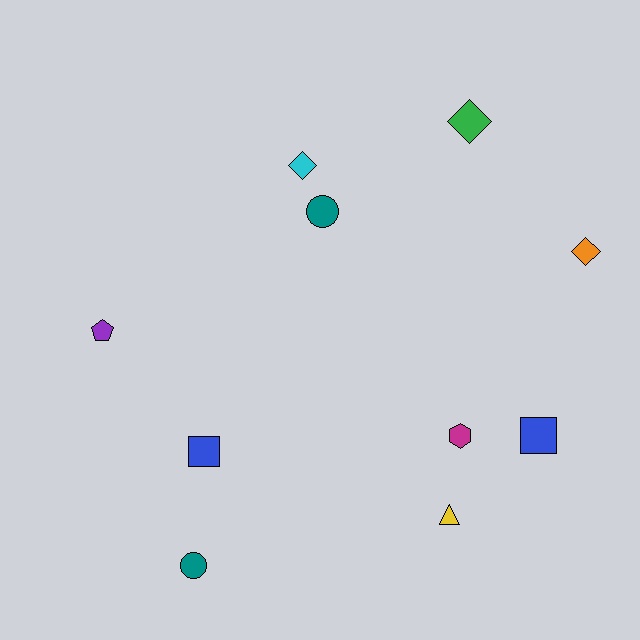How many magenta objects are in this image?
There is 1 magenta object.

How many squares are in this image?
There are 2 squares.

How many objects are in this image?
There are 10 objects.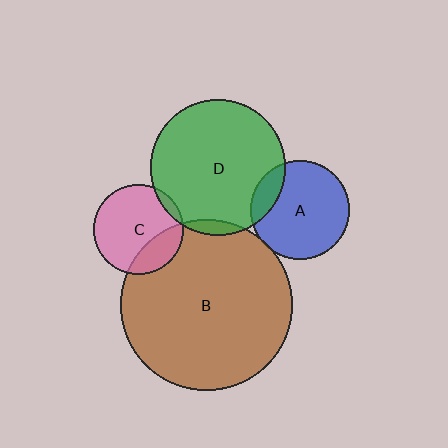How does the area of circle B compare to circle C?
Approximately 3.6 times.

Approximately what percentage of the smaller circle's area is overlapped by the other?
Approximately 25%.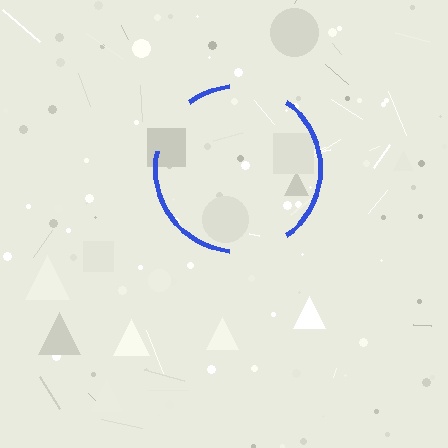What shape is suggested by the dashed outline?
The dashed outline suggests a circle.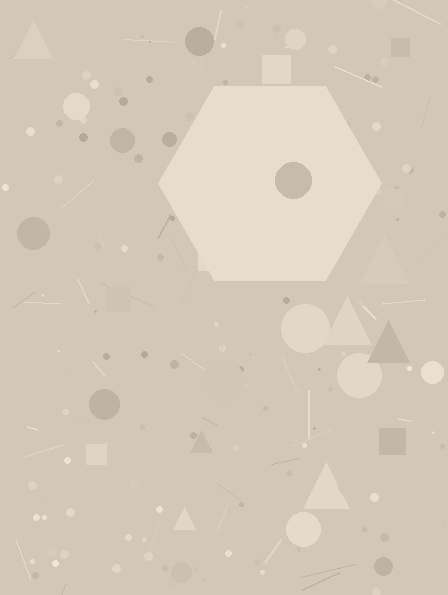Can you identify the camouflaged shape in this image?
The camouflaged shape is a hexagon.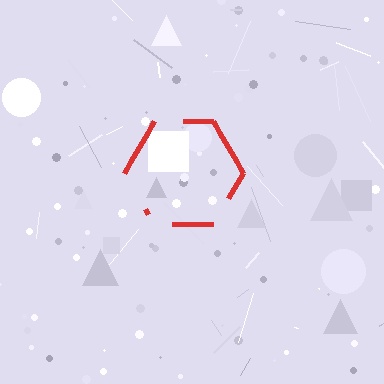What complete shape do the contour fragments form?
The contour fragments form a hexagon.